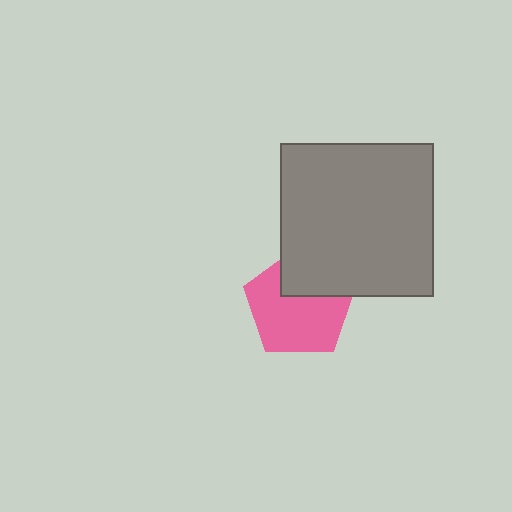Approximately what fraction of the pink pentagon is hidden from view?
Roughly 32% of the pink pentagon is hidden behind the gray square.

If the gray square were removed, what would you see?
You would see the complete pink pentagon.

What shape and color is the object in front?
The object in front is a gray square.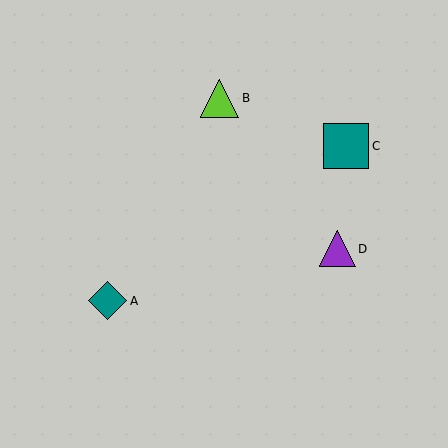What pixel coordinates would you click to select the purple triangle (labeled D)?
Click at (337, 249) to select the purple triangle D.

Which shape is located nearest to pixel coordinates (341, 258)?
The purple triangle (labeled D) at (337, 249) is nearest to that location.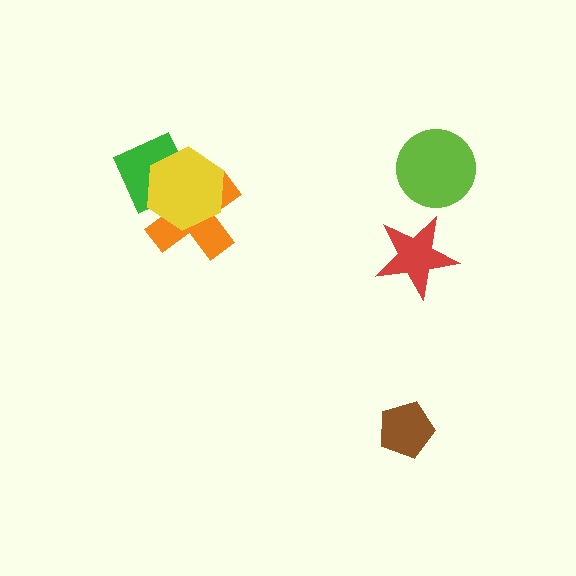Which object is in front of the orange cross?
The yellow hexagon is in front of the orange cross.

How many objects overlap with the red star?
0 objects overlap with the red star.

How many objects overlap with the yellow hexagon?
2 objects overlap with the yellow hexagon.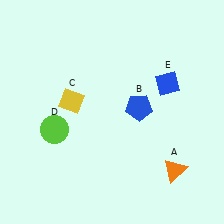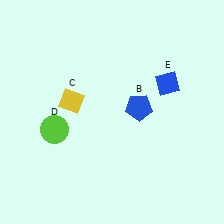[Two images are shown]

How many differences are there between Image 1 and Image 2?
There is 1 difference between the two images.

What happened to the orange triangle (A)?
The orange triangle (A) was removed in Image 2. It was in the bottom-right area of Image 1.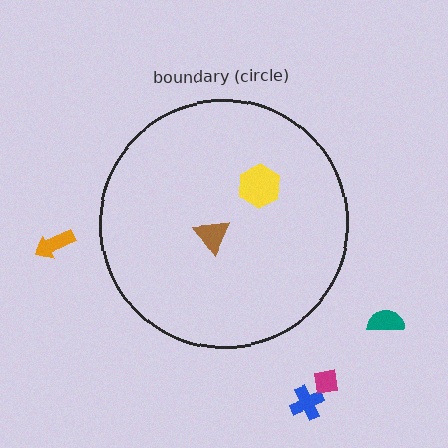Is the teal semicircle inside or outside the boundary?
Outside.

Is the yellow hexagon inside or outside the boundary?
Inside.